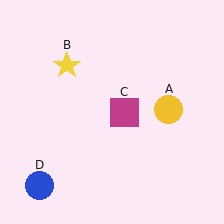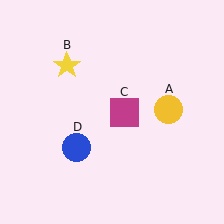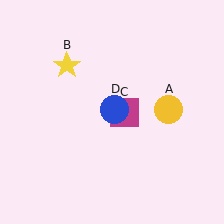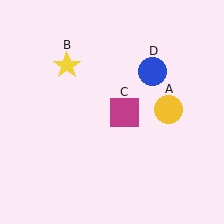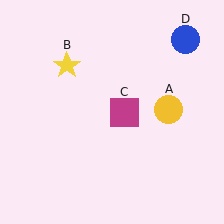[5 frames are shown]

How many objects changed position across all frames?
1 object changed position: blue circle (object D).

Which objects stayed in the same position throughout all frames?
Yellow circle (object A) and yellow star (object B) and magenta square (object C) remained stationary.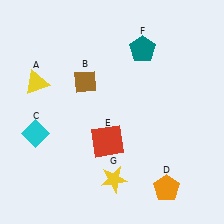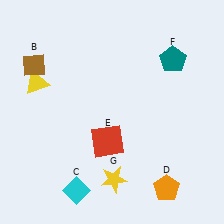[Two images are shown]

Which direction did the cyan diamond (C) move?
The cyan diamond (C) moved down.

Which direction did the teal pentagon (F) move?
The teal pentagon (F) moved right.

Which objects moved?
The objects that moved are: the brown diamond (B), the cyan diamond (C), the teal pentagon (F).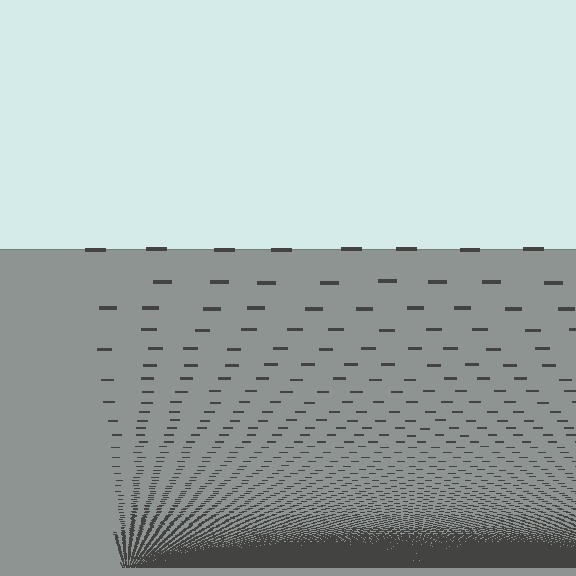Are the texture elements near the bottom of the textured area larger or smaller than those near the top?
Smaller. The gradient is inverted — elements near the bottom are smaller and denser.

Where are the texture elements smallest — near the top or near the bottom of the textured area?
Near the bottom.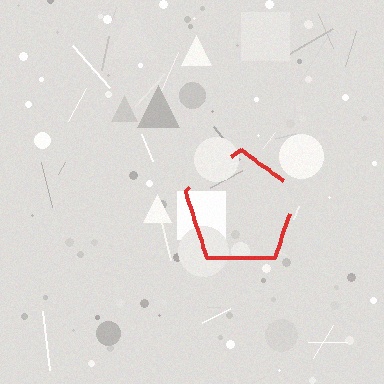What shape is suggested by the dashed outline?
The dashed outline suggests a pentagon.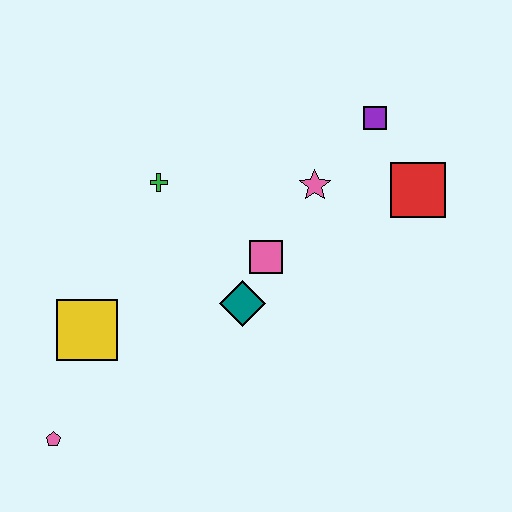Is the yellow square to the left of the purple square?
Yes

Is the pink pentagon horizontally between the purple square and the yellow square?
No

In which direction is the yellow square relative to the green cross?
The yellow square is below the green cross.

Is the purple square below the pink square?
No